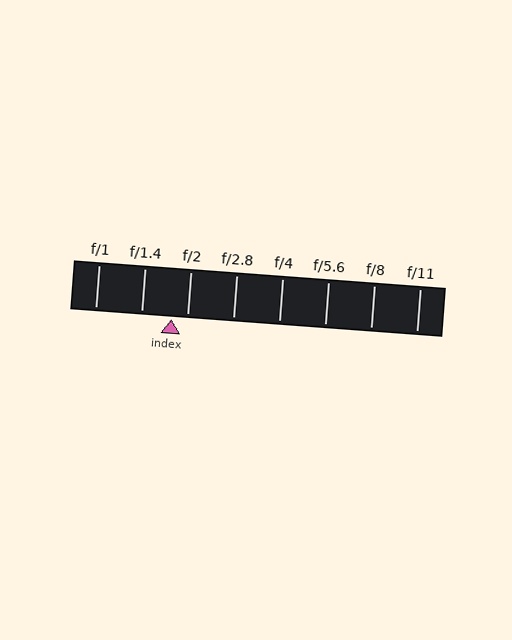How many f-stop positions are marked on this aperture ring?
There are 8 f-stop positions marked.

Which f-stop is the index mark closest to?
The index mark is closest to f/2.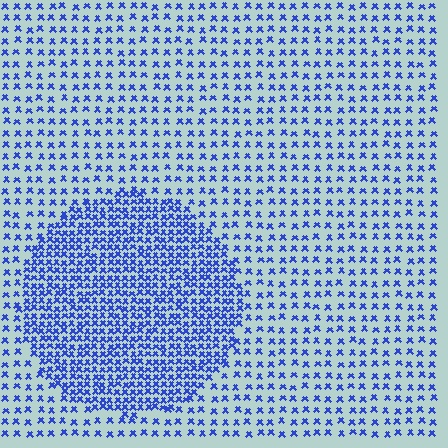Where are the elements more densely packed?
The elements are more densely packed inside the circle boundary.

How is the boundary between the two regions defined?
The boundary is defined by a change in element density (approximately 2.3x ratio). All elements are the same color, size, and shape.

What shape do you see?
I see a circle.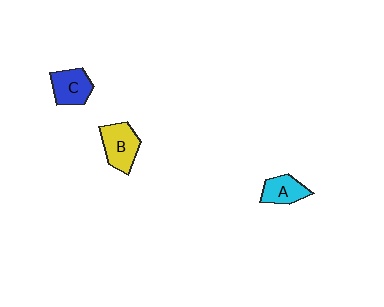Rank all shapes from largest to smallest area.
From largest to smallest: B (yellow), C (blue), A (cyan).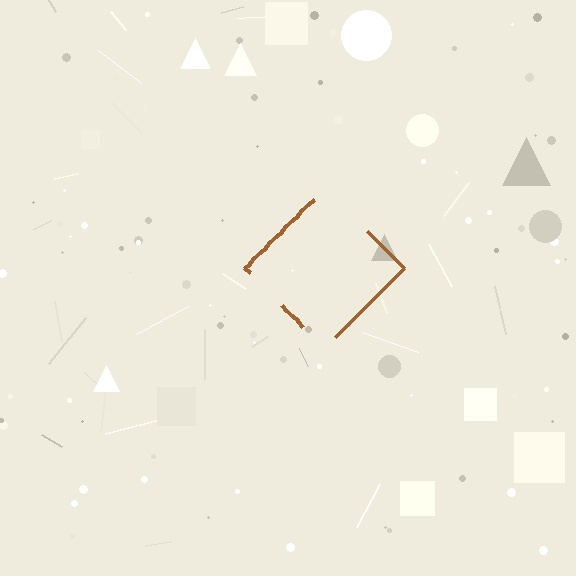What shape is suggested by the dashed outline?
The dashed outline suggests a diamond.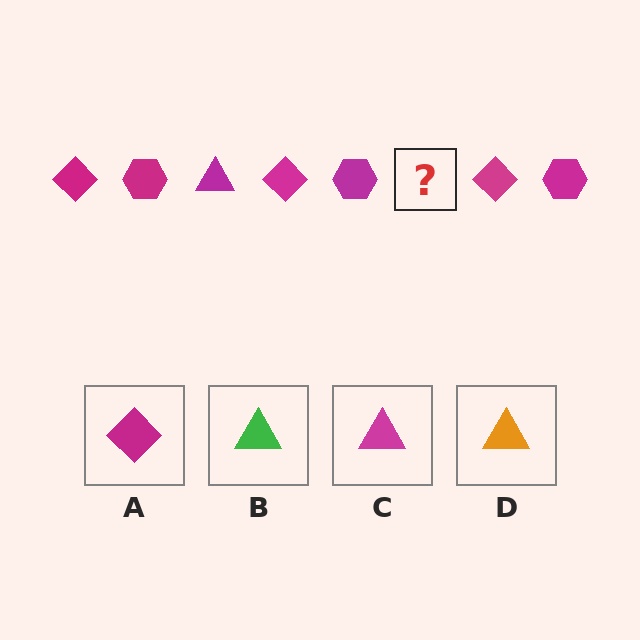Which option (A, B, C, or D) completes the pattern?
C.